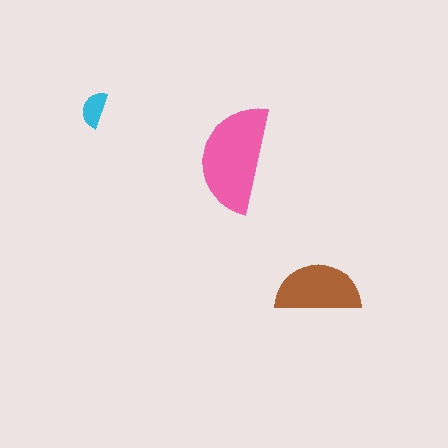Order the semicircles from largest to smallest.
the pink one, the brown one, the cyan one.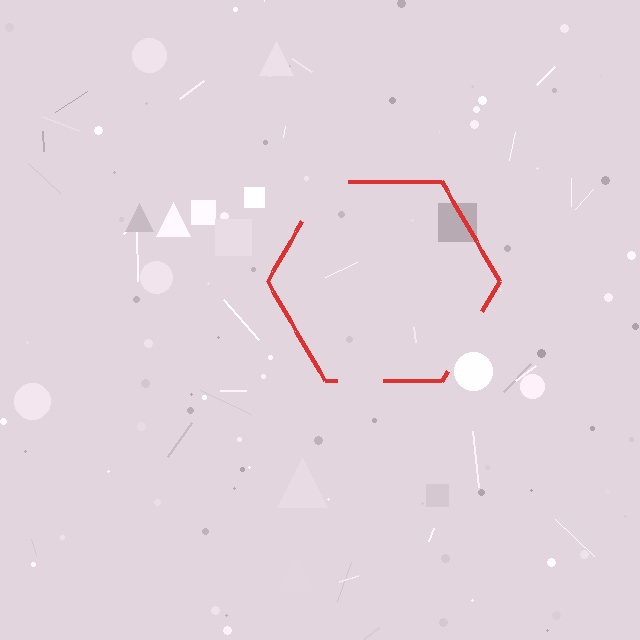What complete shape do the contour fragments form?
The contour fragments form a hexagon.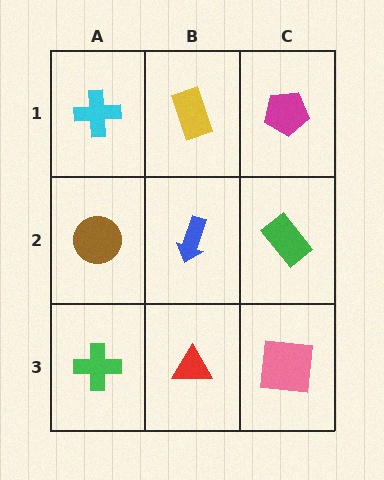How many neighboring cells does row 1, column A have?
2.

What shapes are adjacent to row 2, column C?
A magenta pentagon (row 1, column C), a pink square (row 3, column C), a blue arrow (row 2, column B).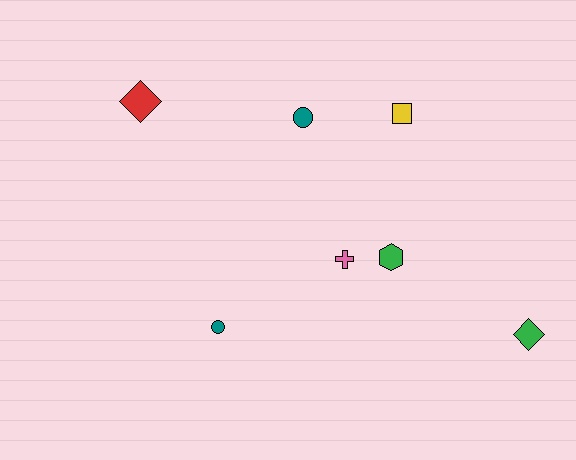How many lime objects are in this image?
There are no lime objects.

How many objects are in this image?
There are 7 objects.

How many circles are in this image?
There are 2 circles.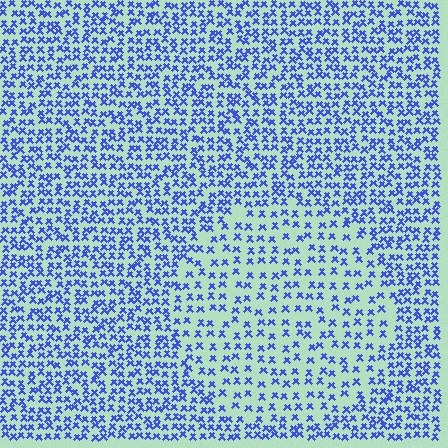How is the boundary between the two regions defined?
The boundary is defined by a change in element density (approximately 1.8x ratio). All elements are the same color, size, and shape.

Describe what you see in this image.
The image contains small blue elements arranged at two different densities. A circle-shaped region is visible where the elements are less densely packed than the surrounding area.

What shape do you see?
I see a circle.